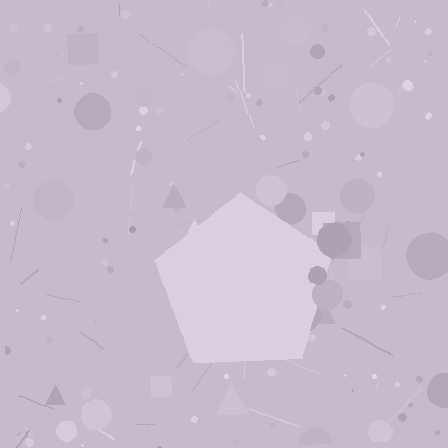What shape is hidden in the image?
A pentagon is hidden in the image.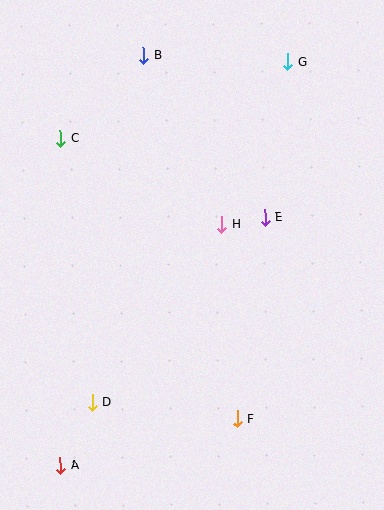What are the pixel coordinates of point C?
Point C is at (61, 138).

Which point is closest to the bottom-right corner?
Point F is closest to the bottom-right corner.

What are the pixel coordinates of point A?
Point A is at (60, 465).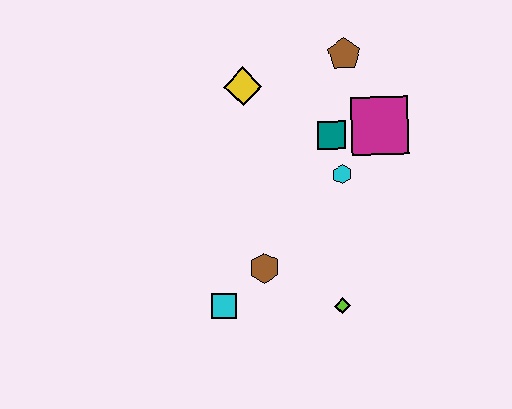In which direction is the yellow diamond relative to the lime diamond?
The yellow diamond is above the lime diamond.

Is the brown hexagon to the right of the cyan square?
Yes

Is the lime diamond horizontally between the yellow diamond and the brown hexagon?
No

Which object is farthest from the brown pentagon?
The cyan square is farthest from the brown pentagon.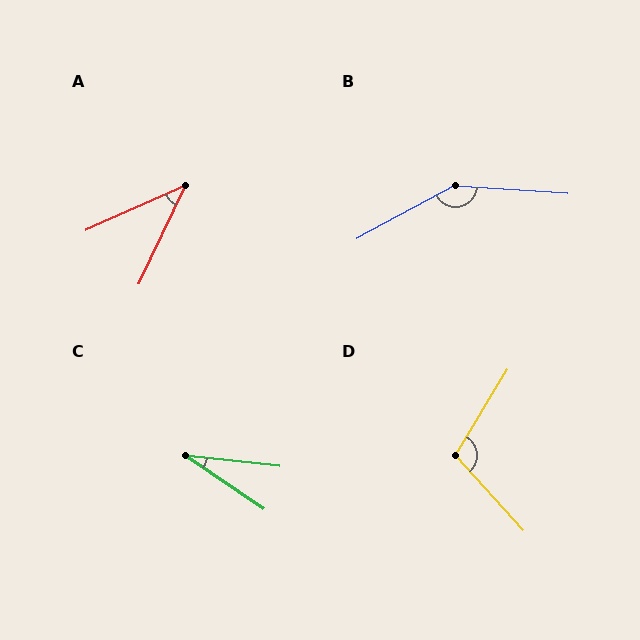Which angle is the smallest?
C, at approximately 28 degrees.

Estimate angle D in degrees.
Approximately 106 degrees.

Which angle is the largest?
B, at approximately 148 degrees.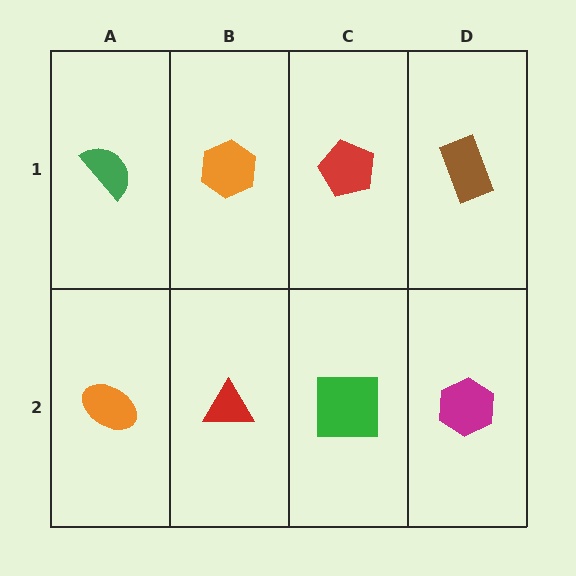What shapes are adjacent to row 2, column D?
A brown rectangle (row 1, column D), a green square (row 2, column C).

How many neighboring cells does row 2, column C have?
3.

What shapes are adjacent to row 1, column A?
An orange ellipse (row 2, column A), an orange hexagon (row 1, column B).